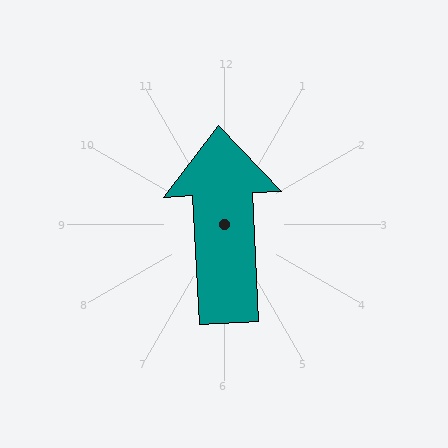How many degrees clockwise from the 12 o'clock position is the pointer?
Approximately 357 degrees.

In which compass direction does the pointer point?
North.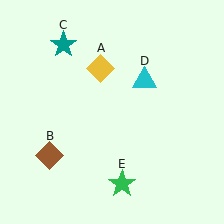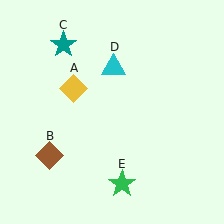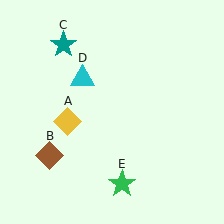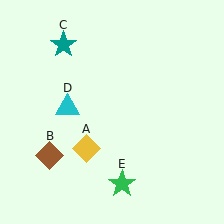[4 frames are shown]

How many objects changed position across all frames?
2 objects changed position: yellow diamond (object A), cyan triangle (object D).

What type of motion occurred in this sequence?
The yellow diamond (object A), cyan triangle (object D) rotated counterclockwise around the center of the scene.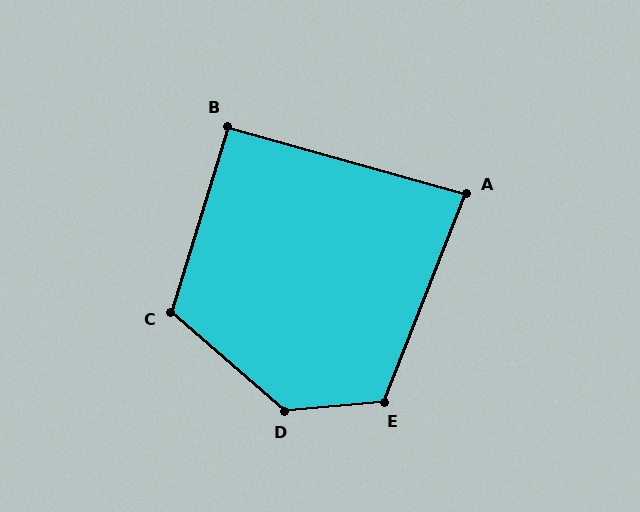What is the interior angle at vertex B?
Approximately 91 degrees (approximately right).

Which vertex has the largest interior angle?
D, at approximately 133 degrees.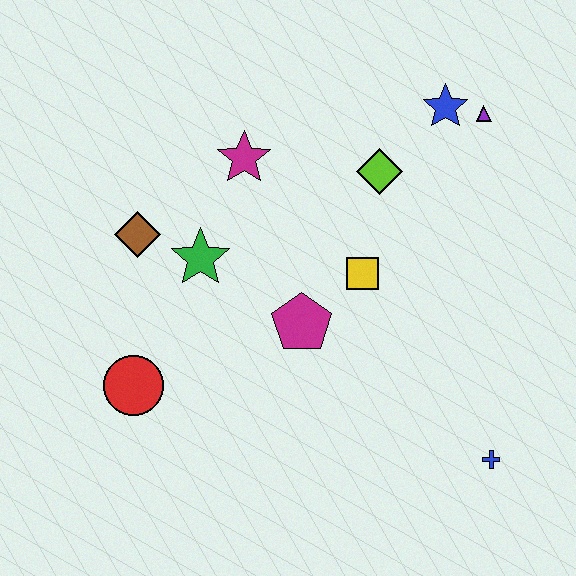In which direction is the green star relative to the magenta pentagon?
The green star is to the left of the magenta pentagon.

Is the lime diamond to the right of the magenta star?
Yes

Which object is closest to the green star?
The brown diamond is closest to the green star.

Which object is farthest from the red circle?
The purple triangle is farthest from the red circle.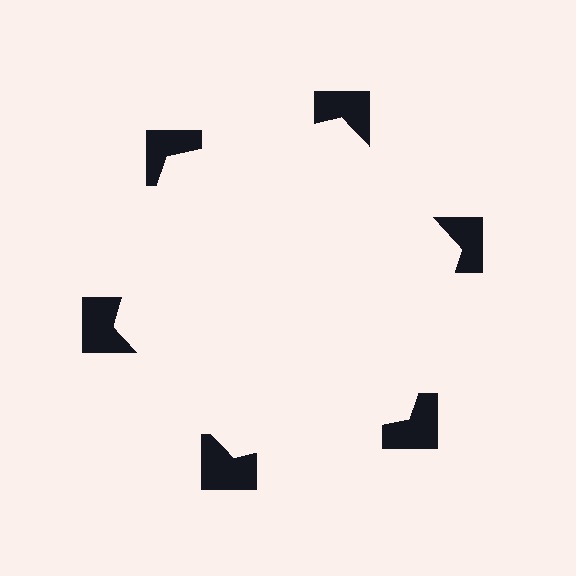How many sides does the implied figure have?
6 sides.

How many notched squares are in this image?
There are 6 — one at each vertex of the illusory hexagon.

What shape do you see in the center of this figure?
An illusory hexagon — its edges are inferred from the aligned wedge cuts in the notched squares, not physically drawn.